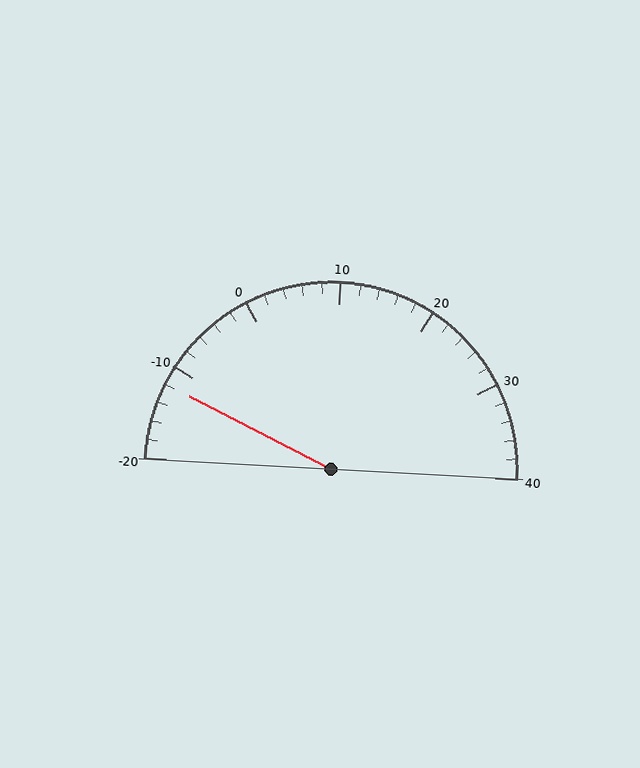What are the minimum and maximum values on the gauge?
The gauge ranges from -20 to 40.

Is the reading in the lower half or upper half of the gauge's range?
The reading is in the lower half of the range (-20 to 40).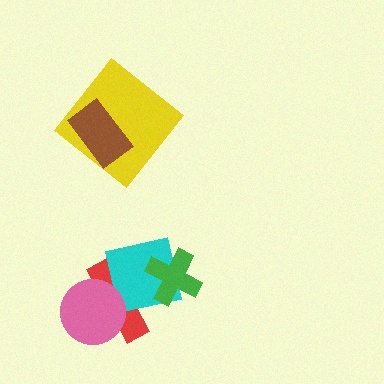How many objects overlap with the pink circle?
1 object overlaps with the pink circle.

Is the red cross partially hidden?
Yes, it is partially covered by another shape.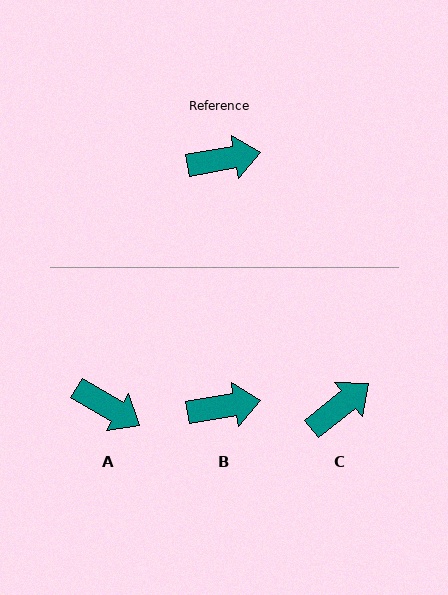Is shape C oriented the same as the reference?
No, it is off by about 29 degrees.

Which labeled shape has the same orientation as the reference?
B.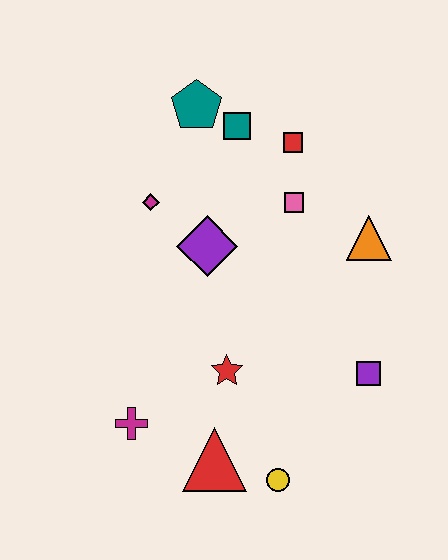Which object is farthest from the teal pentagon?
The yellow circle is farthest from the teal pentagon.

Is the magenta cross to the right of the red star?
No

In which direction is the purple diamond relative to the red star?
The purple diamond is above the red star.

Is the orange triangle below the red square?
Yes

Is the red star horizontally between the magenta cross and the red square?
Yes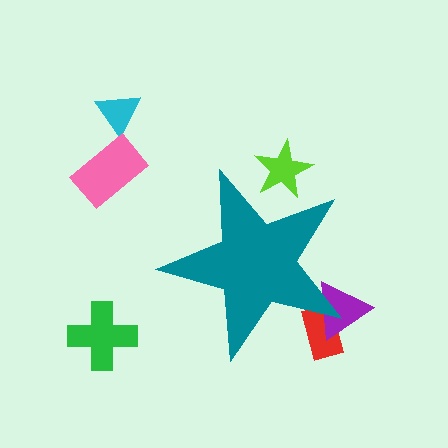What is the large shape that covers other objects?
A teal star.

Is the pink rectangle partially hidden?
No, the pink rectangle is fully visible.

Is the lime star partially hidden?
Yes, the lime star is partially hidden behind the teal star.